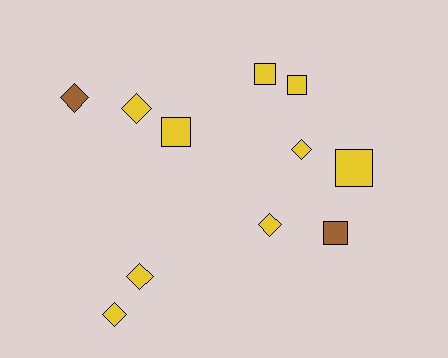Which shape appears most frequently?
Diamond, with 6 objects.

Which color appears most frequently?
Yellow, with 9 objects.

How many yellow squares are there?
There are 4 yellow squares.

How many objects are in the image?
There are 11 objects.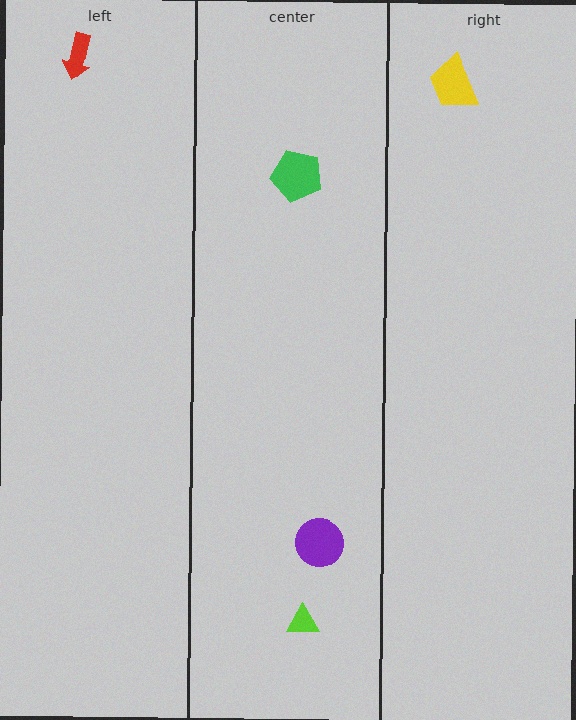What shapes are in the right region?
The yellow trapezoid.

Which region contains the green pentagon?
The center region.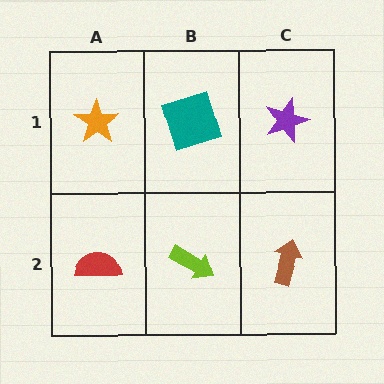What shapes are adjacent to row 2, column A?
An orange star (row 1, column A), a lime arrow (row 2, column B).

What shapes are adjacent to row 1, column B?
A lime arrow (row 2, column B), an orange star (row 1, column A), a purple star (row 1, column C).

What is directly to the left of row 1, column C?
A teal square.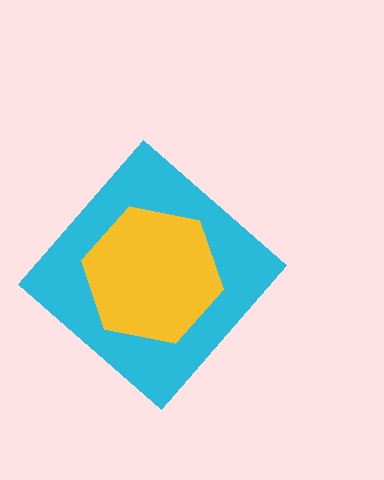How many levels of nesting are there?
2.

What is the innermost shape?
The yellow hexagon.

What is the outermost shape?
The cyan diamond.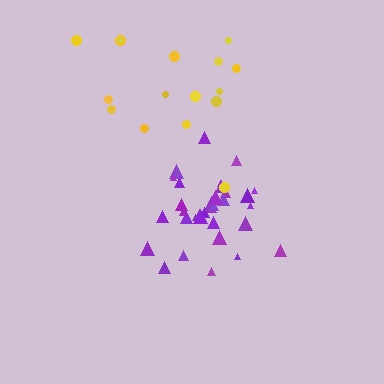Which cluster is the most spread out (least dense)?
Yellow.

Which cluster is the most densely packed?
Purple.